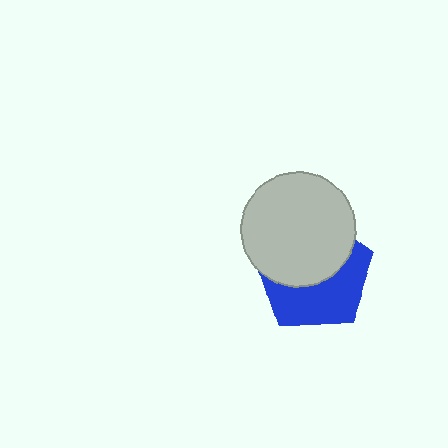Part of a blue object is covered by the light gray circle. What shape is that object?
It is a pentagon.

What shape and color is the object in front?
The object in front is a light gray circle.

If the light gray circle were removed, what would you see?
You would see the complete blue pentagon.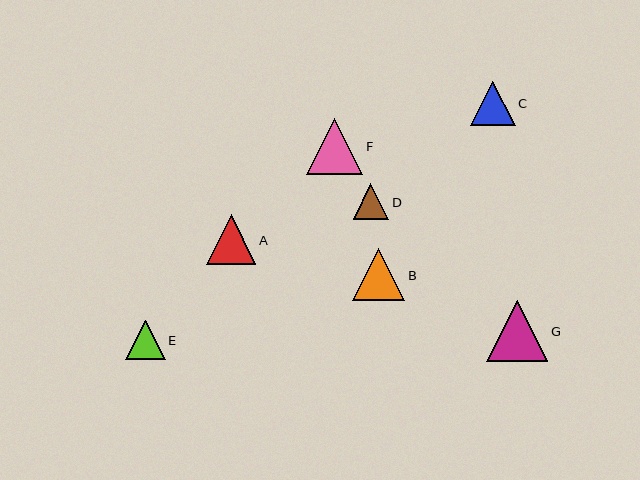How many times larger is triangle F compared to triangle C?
Triangle F is approximately 1.2 times the size of triangle C.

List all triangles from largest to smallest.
From largest to smallest: G, F, B, A, C, E, D.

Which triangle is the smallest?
Triangle D is the smallest with a size of approximately 36 pixels.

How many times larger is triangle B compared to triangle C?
Triangle B is approximately 1.2 times the size of triangle C.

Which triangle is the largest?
Triangle G is the largest with a size of approximately 61 pixels.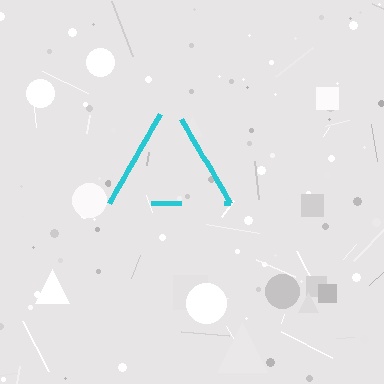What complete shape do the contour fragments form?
The contour fragments form a triangle.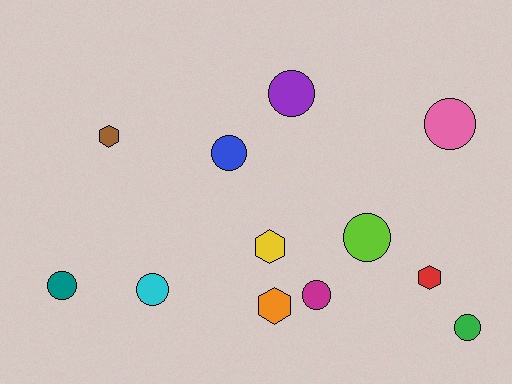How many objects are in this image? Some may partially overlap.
There are 12 objects.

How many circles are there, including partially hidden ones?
There are 8 circles.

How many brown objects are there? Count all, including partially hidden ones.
There is 1 brown object.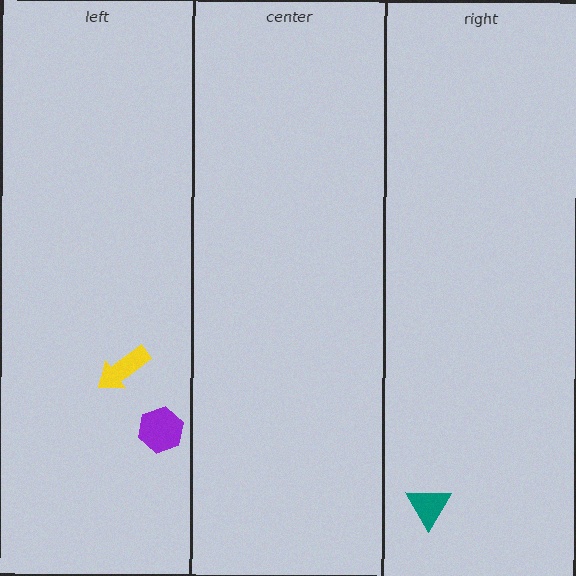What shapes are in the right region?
The teal triangle.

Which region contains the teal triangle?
The right region.